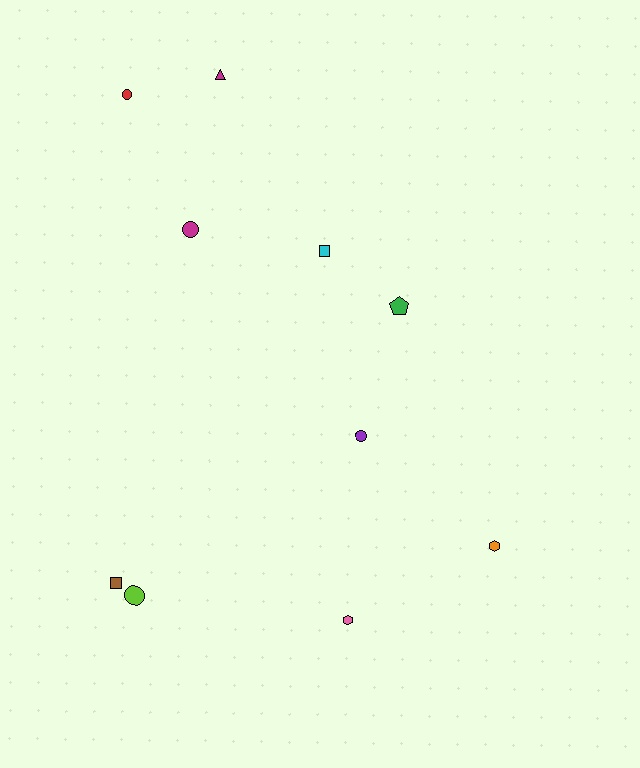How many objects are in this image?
There are 10 objects.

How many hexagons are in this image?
There are 2 hexagons.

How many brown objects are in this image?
There is 1 brown object.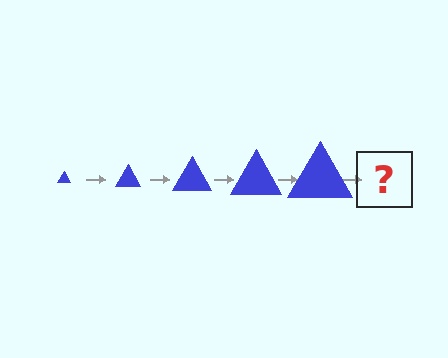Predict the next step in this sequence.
The next step is a blue triangle, larger than the previous one.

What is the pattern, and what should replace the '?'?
The pattern is that the triangle gets progressively larger each step. The '?' should be a blue triangle, larger than the previous one.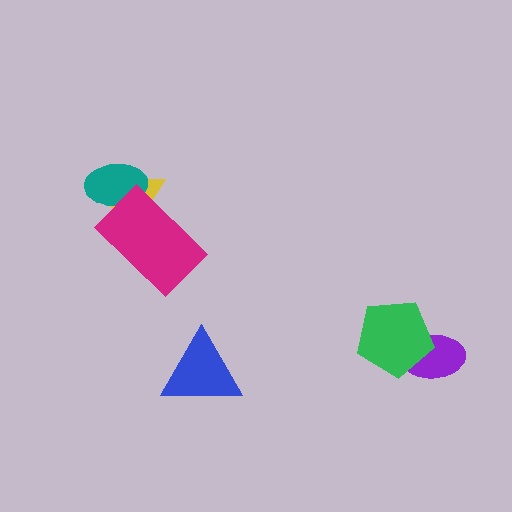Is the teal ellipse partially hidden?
Yes, it is partially covered by another shape.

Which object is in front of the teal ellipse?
The magenta rectangle is in front of the teal ellipse.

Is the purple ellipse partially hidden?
Yes, it is partially covered by another shape.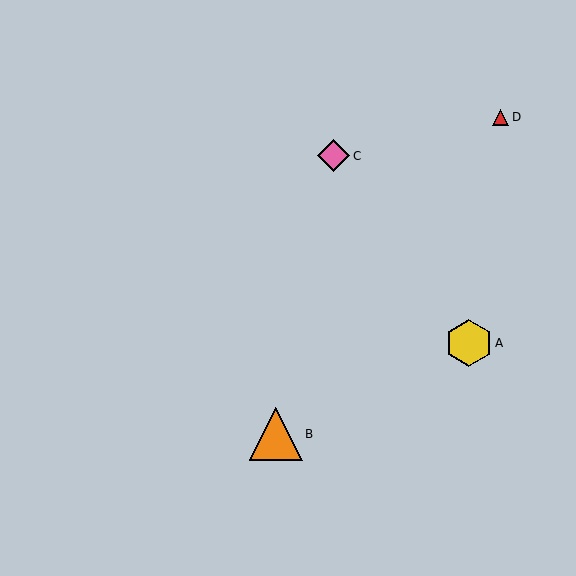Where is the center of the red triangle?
The center of the red triangle is at (501, 117).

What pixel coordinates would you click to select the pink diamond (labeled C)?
Click at (334, 156) to select the pink diamond C.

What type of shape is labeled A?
Shape A is a yellow hexagon.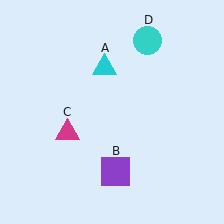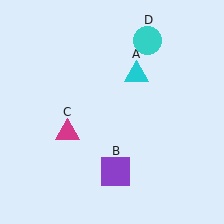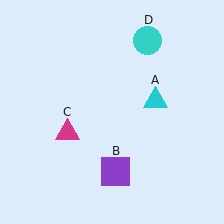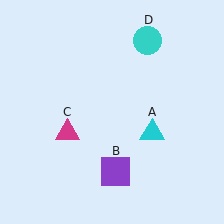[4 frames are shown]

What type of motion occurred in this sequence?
The cyan triangle (object A) rotated clockwise around the center of the scene.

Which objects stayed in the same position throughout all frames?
Purple square (object B) and magenta triangle (object C) and cyan circle (object D) remained stationary.